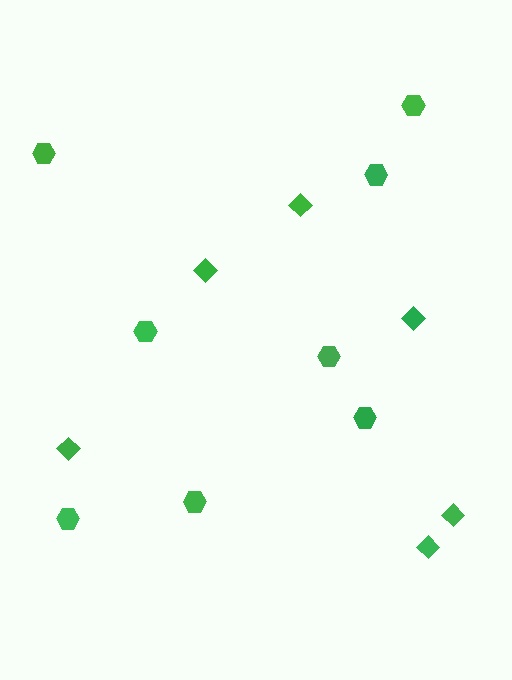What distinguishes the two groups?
There are 2 groups: one group of diamonds (6) and one group of hexagons (8).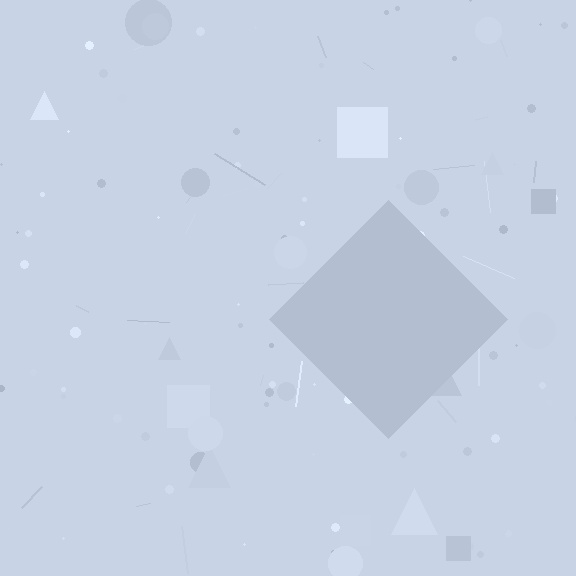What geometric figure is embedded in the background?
A diamond is embedded in the background.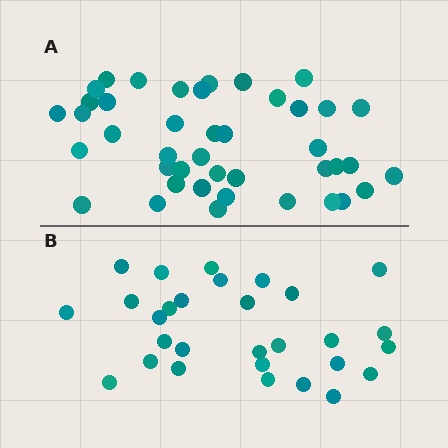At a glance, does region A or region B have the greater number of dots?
Region A (the top region) has more dots.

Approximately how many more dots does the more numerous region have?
Region A has approximately 15 more dots than region B.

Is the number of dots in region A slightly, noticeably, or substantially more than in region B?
Region A has noticeably more, but not dramatically so. The ratio is roughly 1.4 to 1.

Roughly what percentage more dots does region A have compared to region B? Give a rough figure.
About 45% more.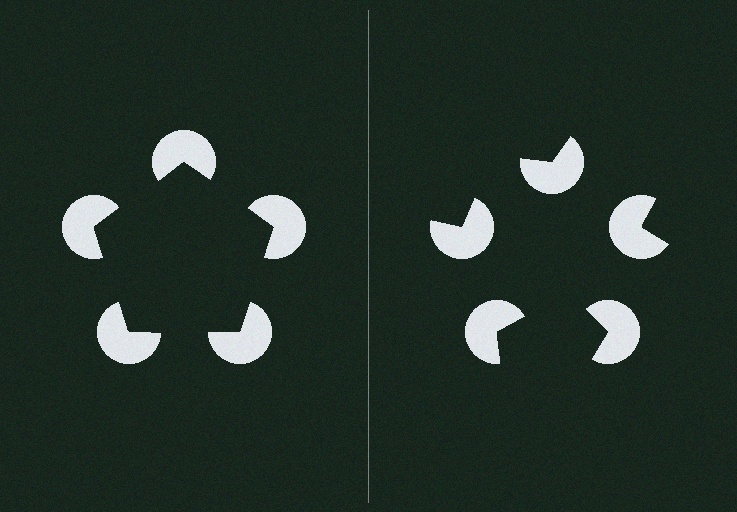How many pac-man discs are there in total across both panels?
10 — 5 on each side.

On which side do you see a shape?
An illusory pentagon appears on the left side. On the right side the wedge cuts are rotated, so no coherent shape forms.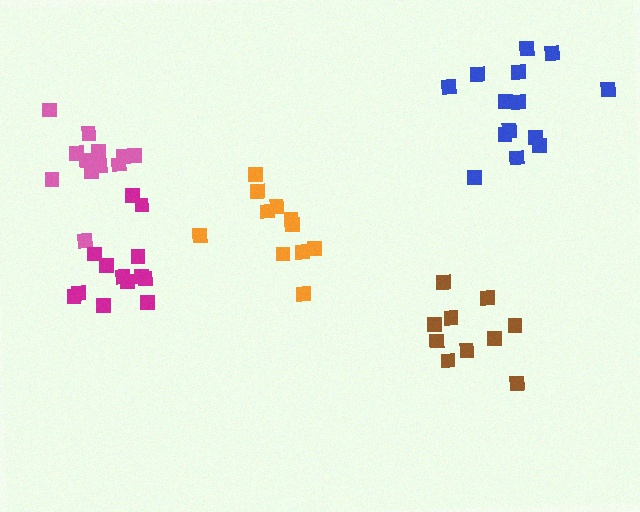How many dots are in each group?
Group 1: 10 dots, Group 2: 11 dots, Group 3: 12 dots, Group 4: 13 dots, Group 5: 14 dots (60 total).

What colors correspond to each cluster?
The clusters are colored: brown, orange, pink, magenta, blue.